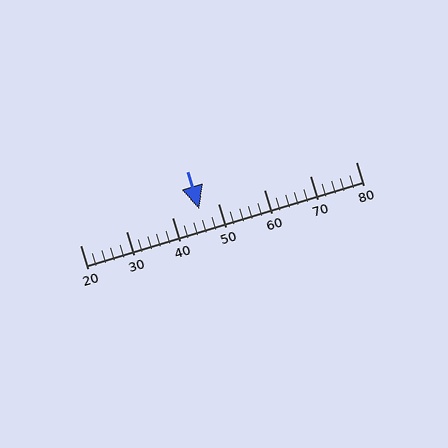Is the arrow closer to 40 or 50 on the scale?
The arrow is closer to 50.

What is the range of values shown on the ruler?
The ruler shows values from 20 to 80.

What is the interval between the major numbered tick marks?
The major tick marks are spaced 10 units apart.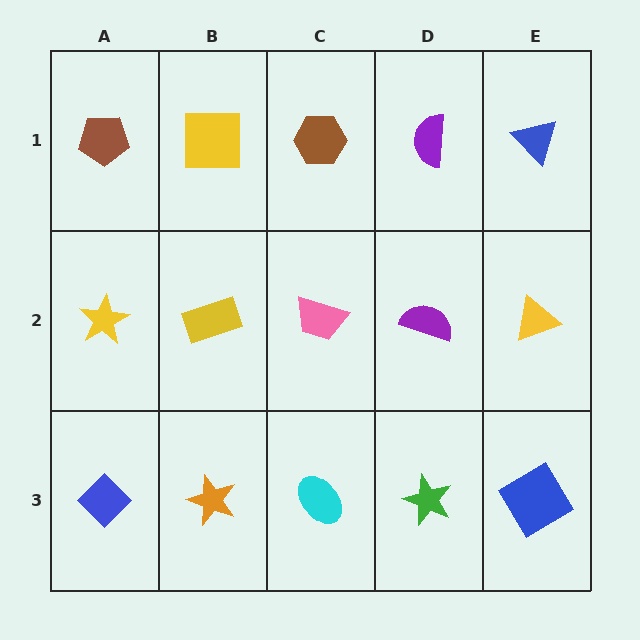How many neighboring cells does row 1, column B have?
3.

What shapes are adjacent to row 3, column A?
A yellow star (row 2, column A), an orange star (row 3, column B).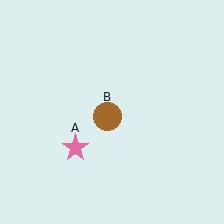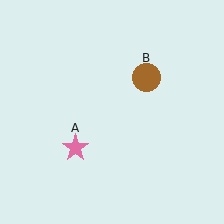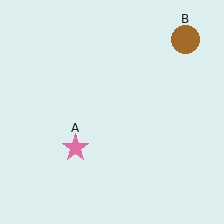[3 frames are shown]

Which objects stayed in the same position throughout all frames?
Pink star (object A) remained stationary.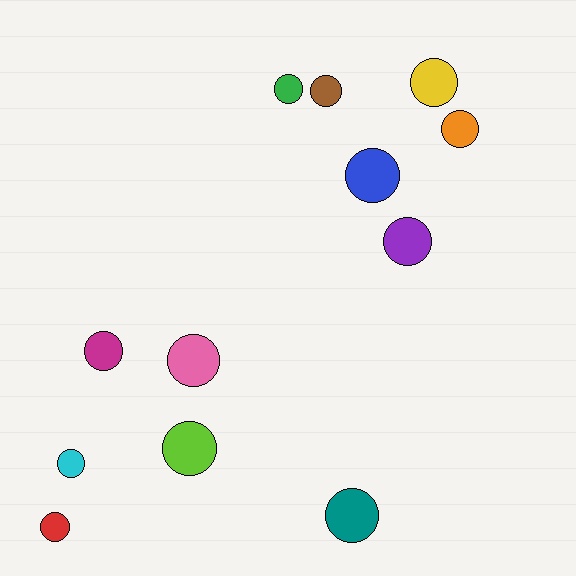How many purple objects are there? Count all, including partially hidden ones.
There is 1 purple object.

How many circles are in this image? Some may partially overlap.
There are 12 circles.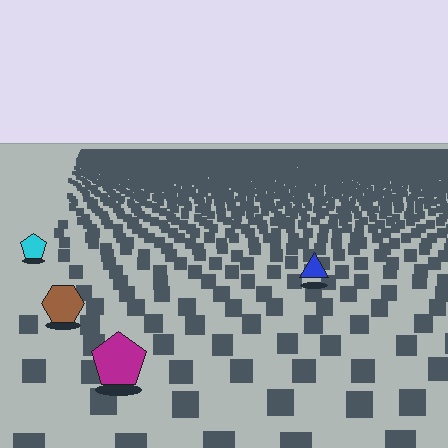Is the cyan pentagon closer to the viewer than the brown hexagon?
No. The brown hexagon is closer — you can tell from the texture gradient: the ground texture is coarser near it.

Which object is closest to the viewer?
The magenta pentagon is closest. The texture marks near it are larger and more spread out.